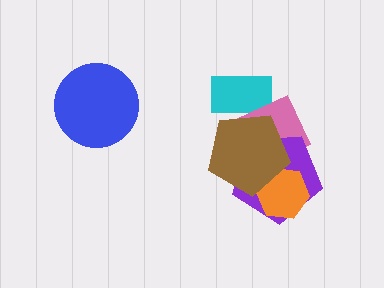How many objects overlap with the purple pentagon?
3 objects overlap with the purple pentagon.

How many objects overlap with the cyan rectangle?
2 objects overlap with the cyan rectangle.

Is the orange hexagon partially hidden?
Yes, it is partially covered by another shape.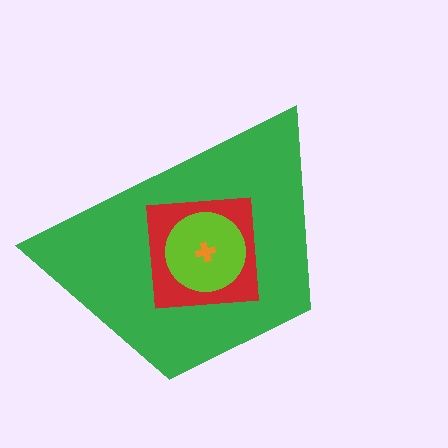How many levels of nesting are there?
4.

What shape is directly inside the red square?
The lime circle.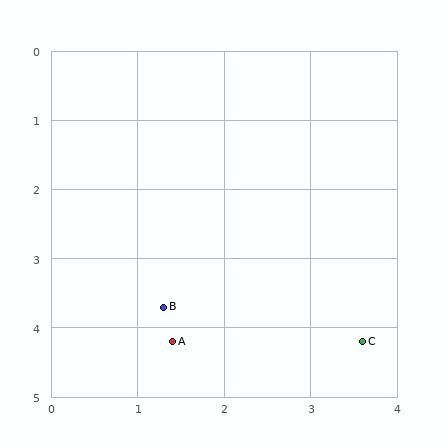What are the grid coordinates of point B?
Point B is at approximately (1.3, 3.7).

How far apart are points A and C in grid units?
Points A and C are about 2.2 grid units apart.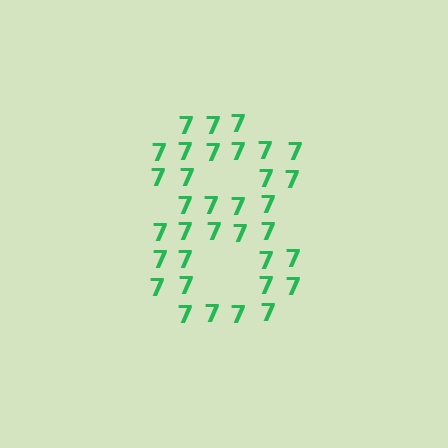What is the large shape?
The large shape is the digit 8.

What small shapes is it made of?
It is made of small digit 7's.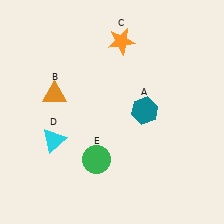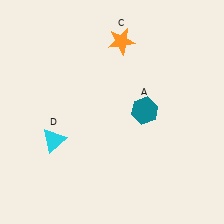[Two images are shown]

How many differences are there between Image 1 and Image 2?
There are 2 differences between the two images.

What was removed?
The orange triangle (B), the green circle (E) were removed in Image 2.